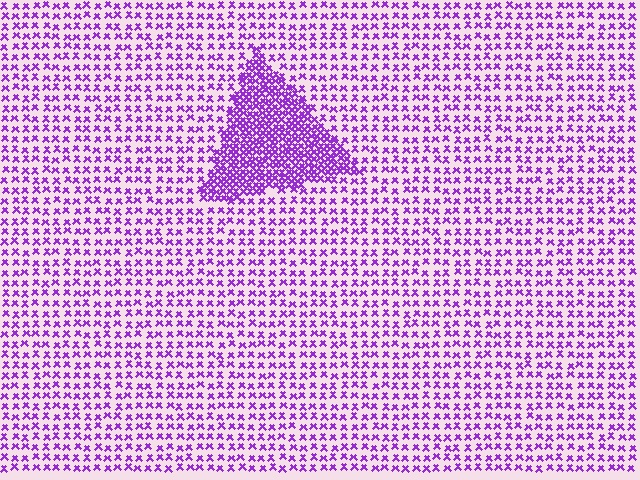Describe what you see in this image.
The image contains small purple elements arranged at two different densities. A triangle-shaped region is visible where the elements are more densely packed than the surrounding area.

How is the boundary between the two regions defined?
The boundary is defined by a change in element density (approximately 2.5x ratio). All elements are the same color, size, and shape.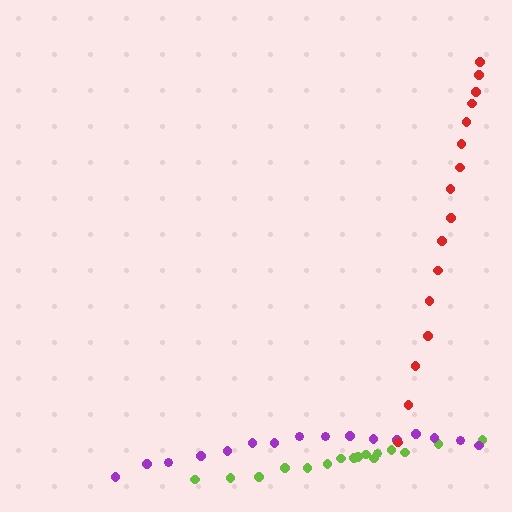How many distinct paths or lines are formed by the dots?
There are 3 distinct paths.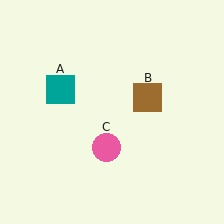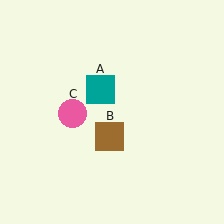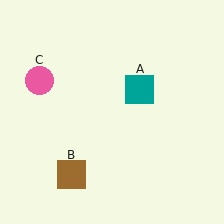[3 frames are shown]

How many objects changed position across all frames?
3 objects changed position: teal square (object A), brown square (object B), pink circle (object C).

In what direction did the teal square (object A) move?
The teal square (object A) moved right.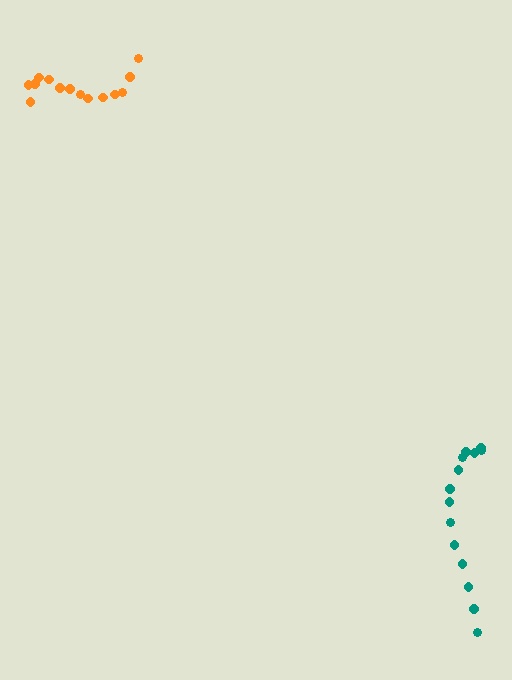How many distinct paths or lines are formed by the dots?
There are 2 distinct paths.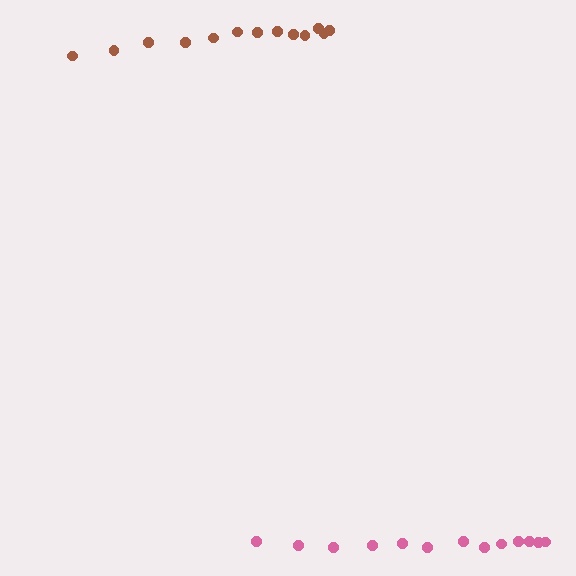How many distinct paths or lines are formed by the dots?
There are 2 distinct paths.